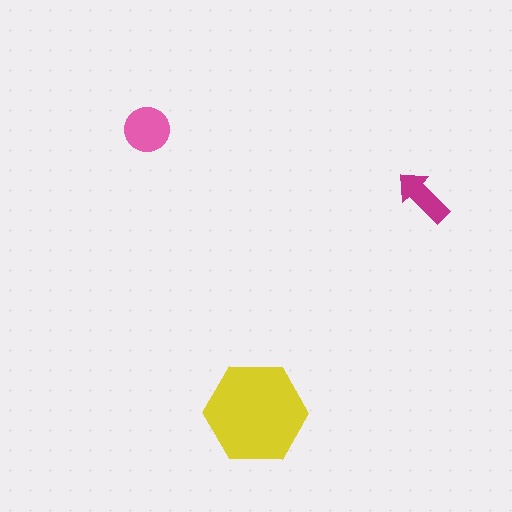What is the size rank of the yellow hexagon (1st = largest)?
1st.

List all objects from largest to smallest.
The yellow hexagon, the pink circle, the magenta arrow.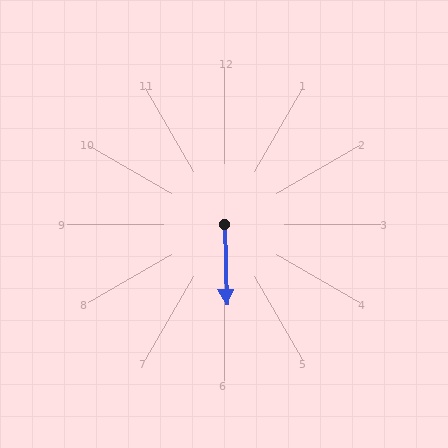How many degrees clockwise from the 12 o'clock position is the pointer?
Approximately 178 degrees.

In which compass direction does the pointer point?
South.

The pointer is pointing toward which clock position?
Roughly 6 o'clock.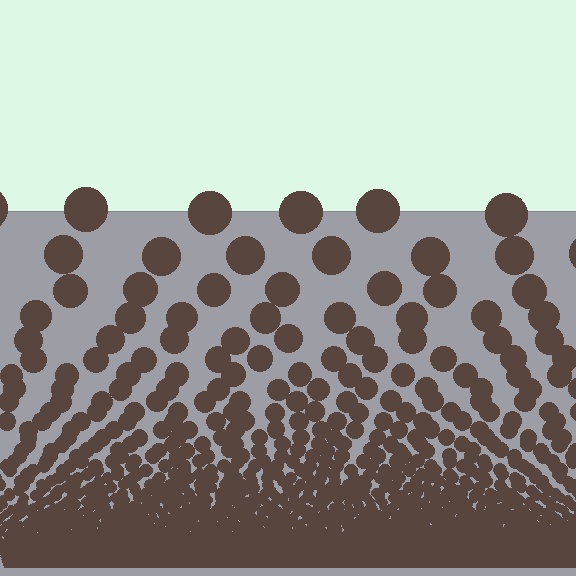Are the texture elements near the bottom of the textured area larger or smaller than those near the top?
Smaller. The gradient is inverted — elements near the bottom are smaller and denser.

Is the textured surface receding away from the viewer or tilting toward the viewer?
The surface appears to tilt toward the viewer. Texture elements get larger and sparser toward the top.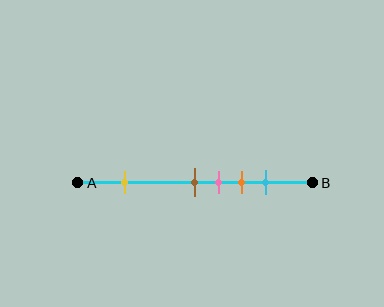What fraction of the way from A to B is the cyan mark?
The cyan mark is approximately 80% (0.8) of the way from A to B.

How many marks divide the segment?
There are 5 marks dividing the segment.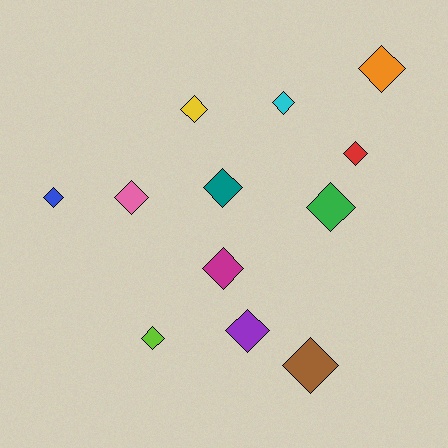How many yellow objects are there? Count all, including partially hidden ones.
There is 1 yellow object.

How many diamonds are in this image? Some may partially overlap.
There are 12 diamonds.